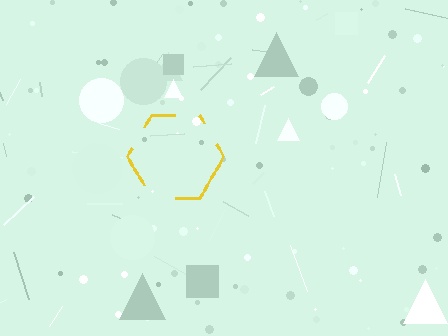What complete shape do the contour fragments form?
The contour fragments form a hexagon.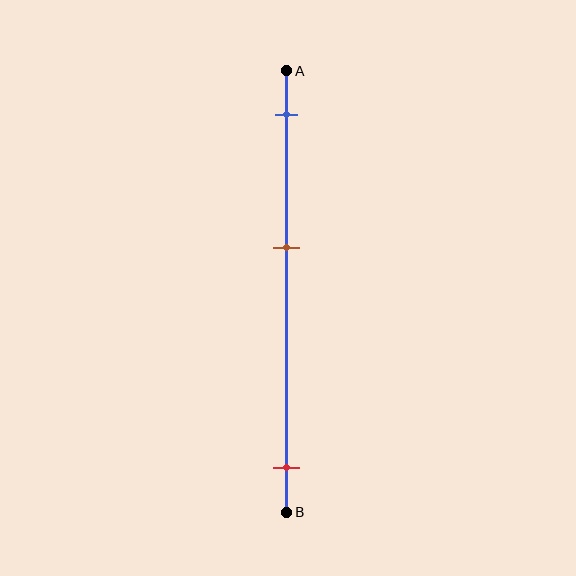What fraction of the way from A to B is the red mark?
The red mark is approximately 90% (0.9) of the way from A to B.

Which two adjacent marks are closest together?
The blue and brown marks are the closest adjacent pair.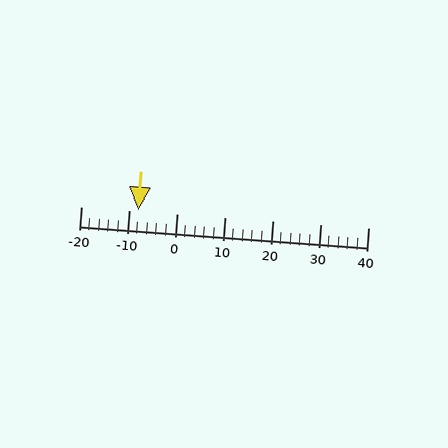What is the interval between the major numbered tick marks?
The major tick marks are spaced 10 units apart.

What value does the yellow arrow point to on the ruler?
The yellow arrow points to approximately -8.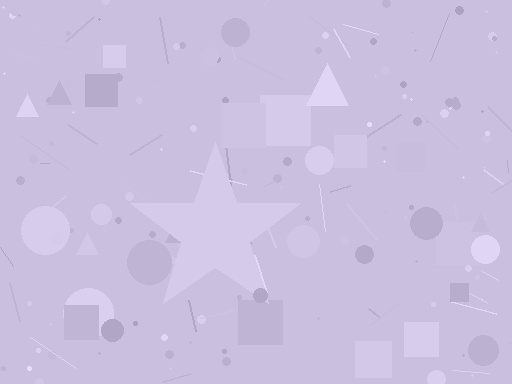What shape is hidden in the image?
A star is hidden in the image.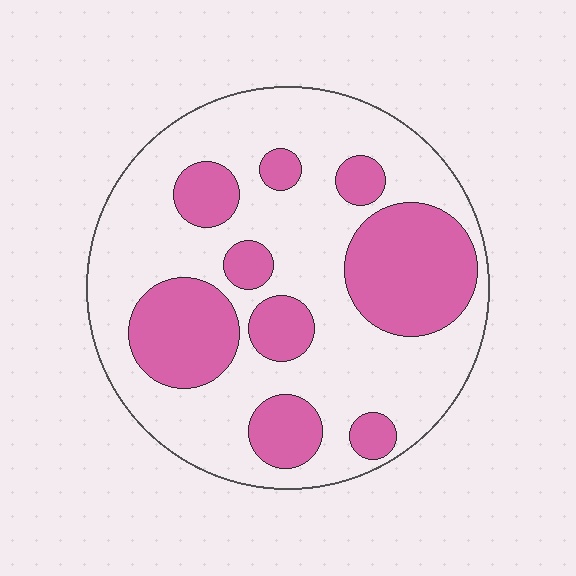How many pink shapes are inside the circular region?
9.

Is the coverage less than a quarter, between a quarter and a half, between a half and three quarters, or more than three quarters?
Between a quarter and a half.